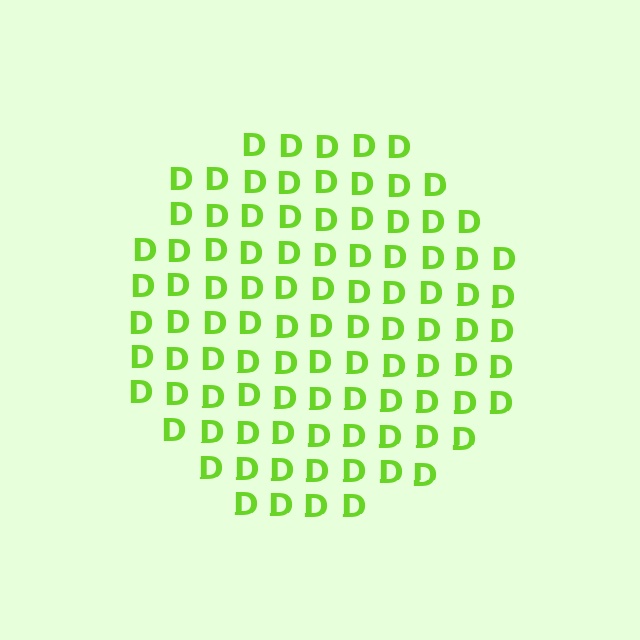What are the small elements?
The small elements are letter D's.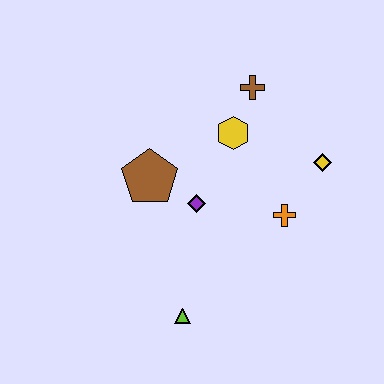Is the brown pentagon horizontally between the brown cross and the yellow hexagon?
No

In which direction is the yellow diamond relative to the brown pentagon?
The yellow diamond is to the right of the brown pentagon.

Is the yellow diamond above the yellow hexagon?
No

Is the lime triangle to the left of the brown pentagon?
No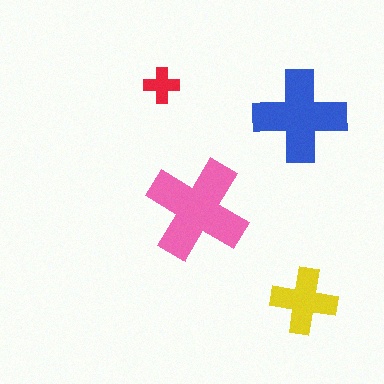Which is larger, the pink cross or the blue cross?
The pink one.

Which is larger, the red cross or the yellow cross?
The yellow one.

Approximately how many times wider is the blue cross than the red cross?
About 2.5 times wider.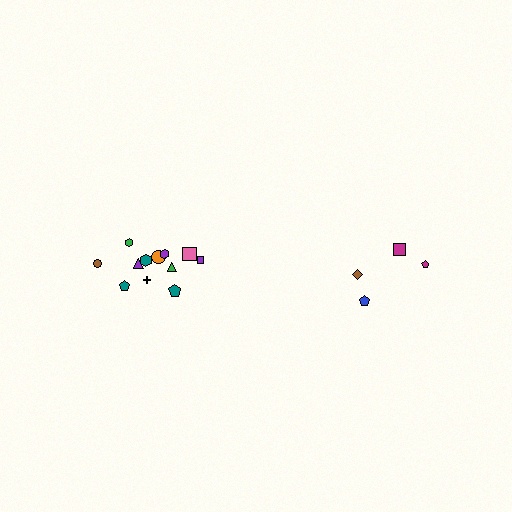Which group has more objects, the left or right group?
The left group.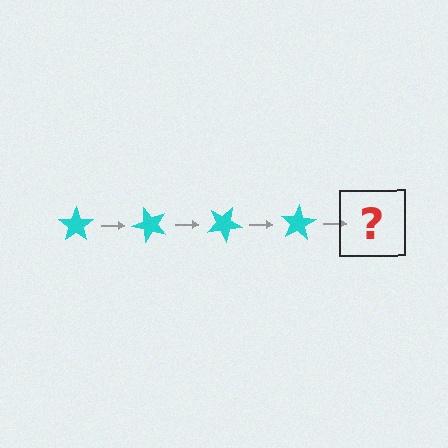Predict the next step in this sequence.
The next step is a cyan star rotated 200 degrees.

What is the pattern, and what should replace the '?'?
The pattern is that the star rotates 50 degrees each step. The '?' should be a cyan star rotated 200 degrees.